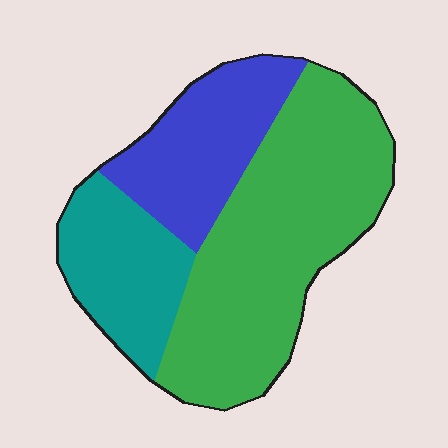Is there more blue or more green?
Green.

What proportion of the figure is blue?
Blue covers around 25% of the figure.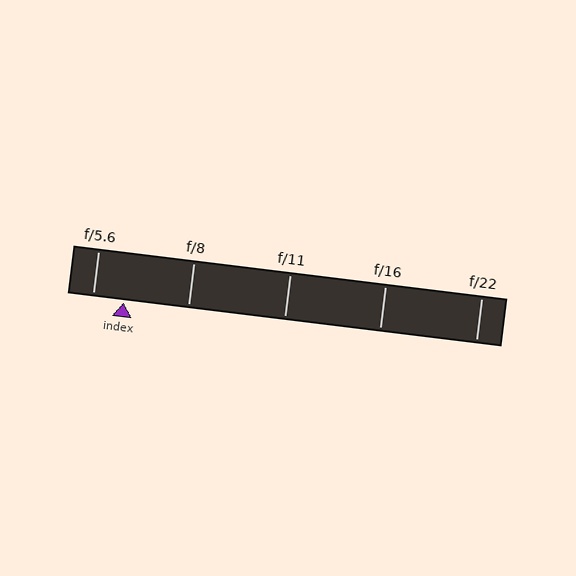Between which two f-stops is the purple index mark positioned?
The index mark is between f/5.6 and f/8.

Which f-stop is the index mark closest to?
The index mark is closest to f/5.6.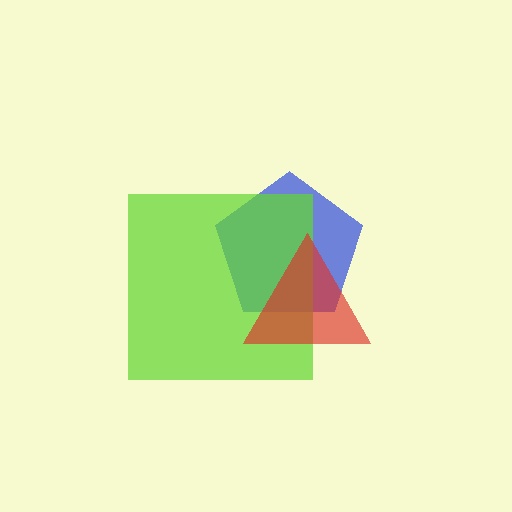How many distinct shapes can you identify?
There are 3 distinct shapes: a blue pentagon, a lime square, a red triangle.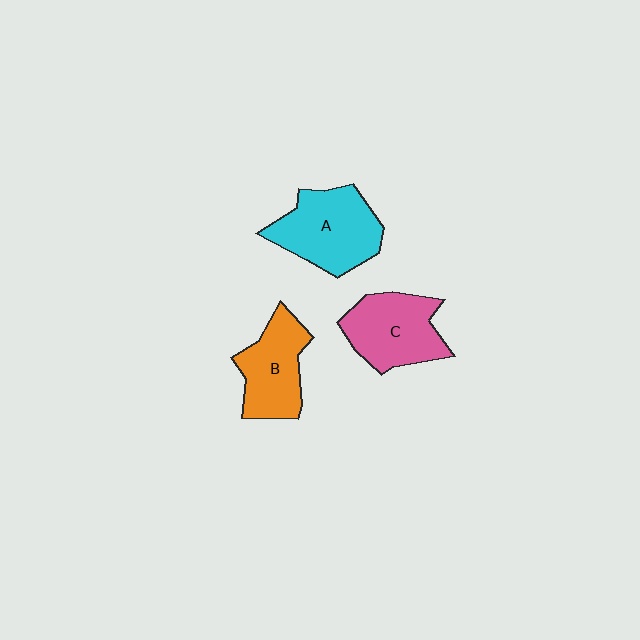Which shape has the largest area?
Shape A (cyan).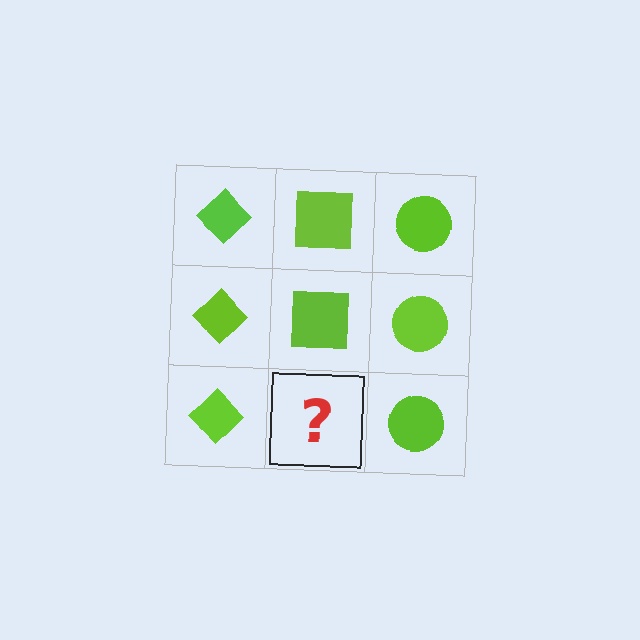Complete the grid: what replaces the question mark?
The question mark should be replaced with a lime square.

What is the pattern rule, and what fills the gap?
The rule is that each column has a consistent shape. The gap should be filled with a lime square.